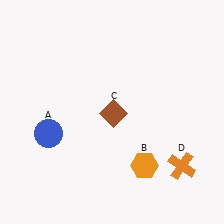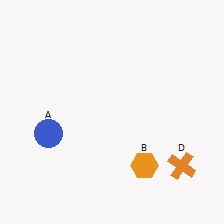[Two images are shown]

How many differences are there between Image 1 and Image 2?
There is 1 difference between the two images.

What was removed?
The brown diamond (C) was removed in Image 2.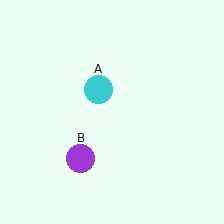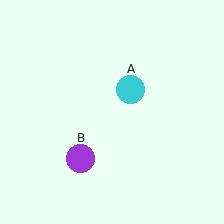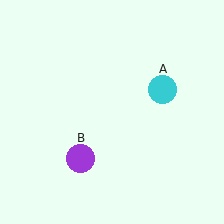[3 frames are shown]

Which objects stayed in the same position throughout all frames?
Purple circle (object B) remained stationary.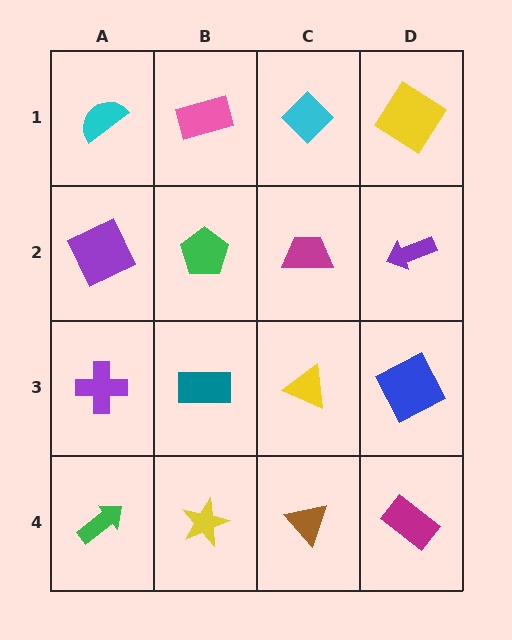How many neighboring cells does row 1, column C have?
3.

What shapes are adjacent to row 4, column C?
A yellow triangle (row 3, column C), a yellow star (row 4, column B), a magenta rectangle (row 4, column D).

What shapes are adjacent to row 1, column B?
A green pentagon (row 2, column B), a cyan semicircle (row 1, column A), a cyan diamond (row 1, column C).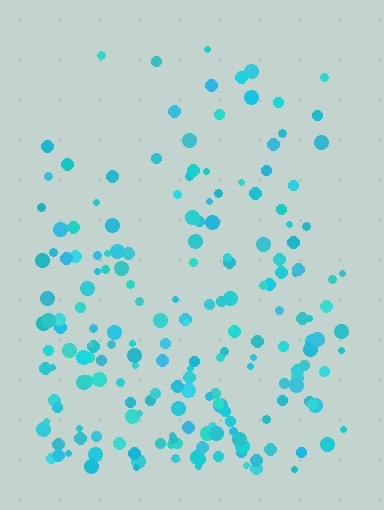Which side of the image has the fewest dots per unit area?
The top.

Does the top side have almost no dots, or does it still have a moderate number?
Still a moderate number, just noticeably fewer than the bottom.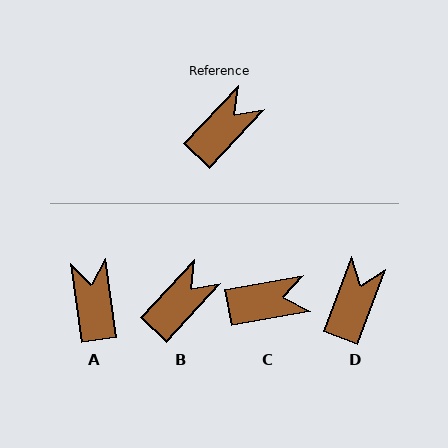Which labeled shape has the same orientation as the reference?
B.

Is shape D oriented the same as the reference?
No, it is off by about 22 degrees.